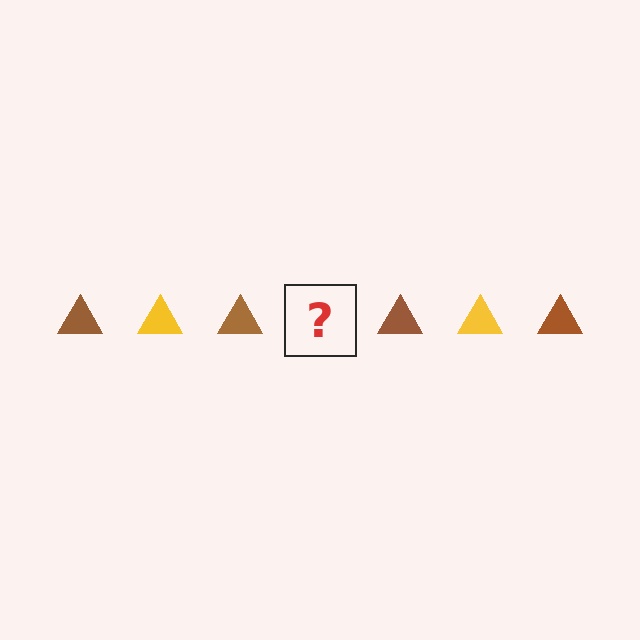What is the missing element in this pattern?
The missing element is a yellow triangle.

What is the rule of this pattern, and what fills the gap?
The rule is that the pattern cycles through brown, yellow triangles. The gap should be filled with a yellow triangle.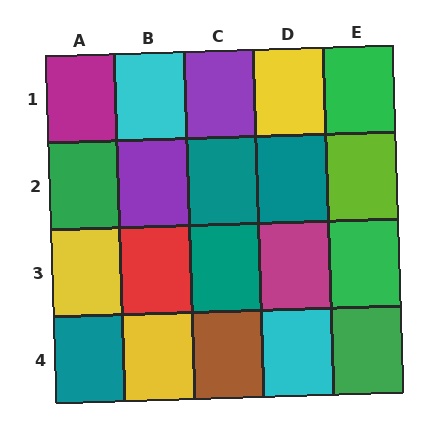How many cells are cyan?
2 cells are cyan.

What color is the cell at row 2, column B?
Purple.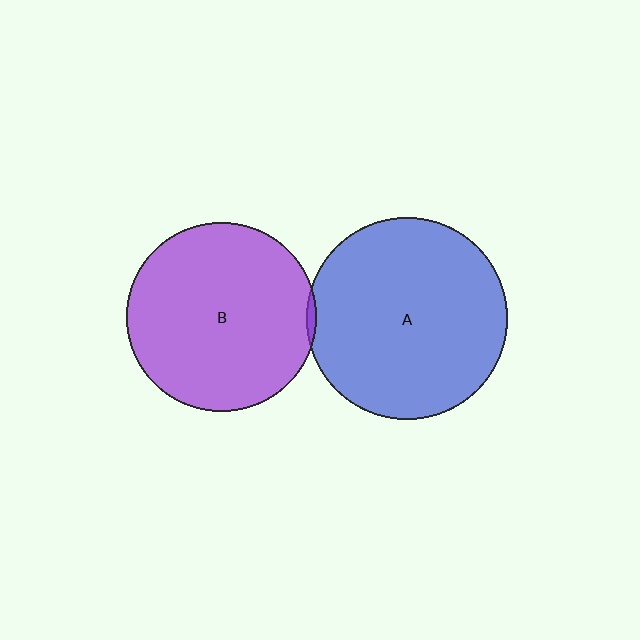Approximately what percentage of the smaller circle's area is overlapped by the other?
Approximately 5%.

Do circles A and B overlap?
Yes.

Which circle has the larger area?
Circle A (blue).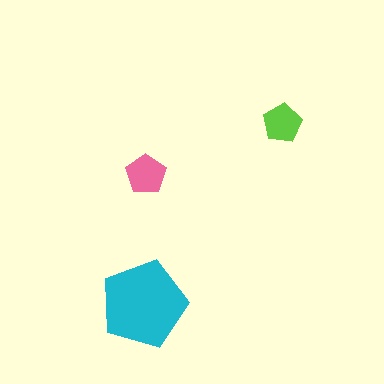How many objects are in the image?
There are 3 objects in the image.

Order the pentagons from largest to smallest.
the cyan one, the pink one, the lime one.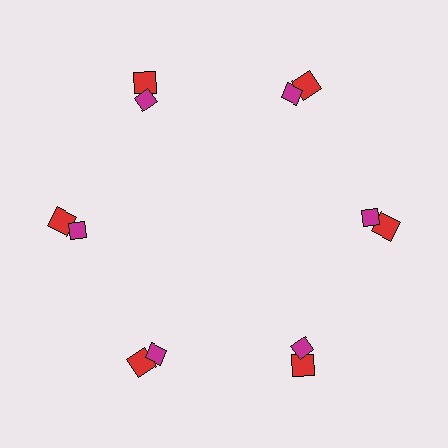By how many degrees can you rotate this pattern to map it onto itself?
The pattern maps onto itself every 60 degrees of rotation.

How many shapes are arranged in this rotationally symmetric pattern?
There are 12 shapes, arranged in 6 groups of 2.